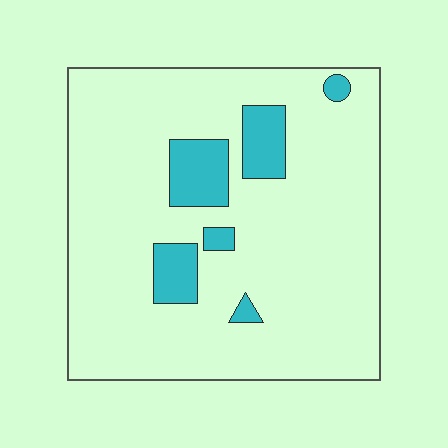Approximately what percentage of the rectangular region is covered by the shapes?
Approximately 10%.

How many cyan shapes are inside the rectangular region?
6.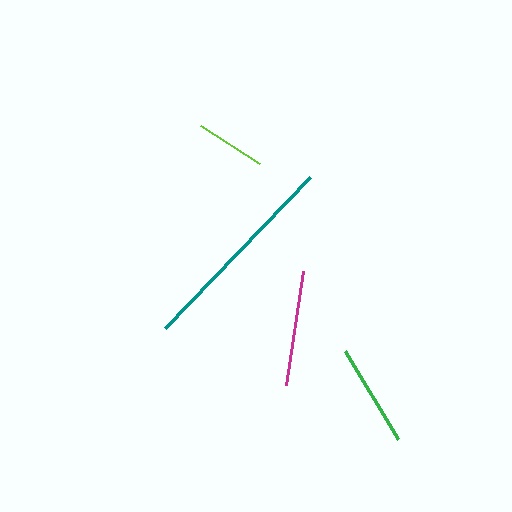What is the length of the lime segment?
The lime segment is approximately 70 pixels long.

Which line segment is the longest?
The teal line is the longest at approximately 209 pixels.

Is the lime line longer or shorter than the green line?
The green line is longer than the lime line.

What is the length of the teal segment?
The teal segment is approximately 209 pixels long.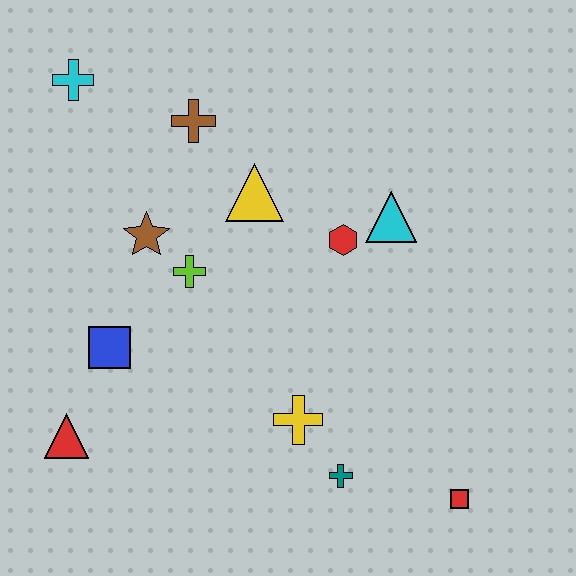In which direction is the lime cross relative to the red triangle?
The lime cross is above the red triangle.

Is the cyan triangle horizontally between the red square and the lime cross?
Yes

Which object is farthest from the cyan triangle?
The red triangle is farthest from the cyan triangle.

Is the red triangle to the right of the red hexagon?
No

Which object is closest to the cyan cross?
The brown cross is closest to the cyan cross.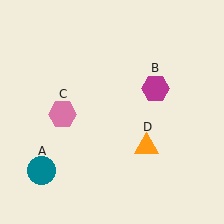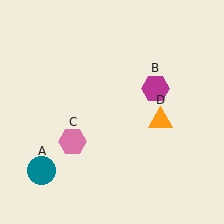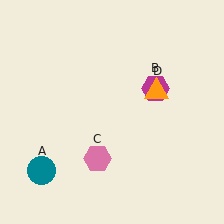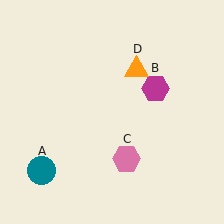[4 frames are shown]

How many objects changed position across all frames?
2 objects changed position: pink hexagon (object C), orange triangle (object D).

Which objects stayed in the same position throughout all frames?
Teal circle (object A) and magenta hexagon (object B) remained stationary.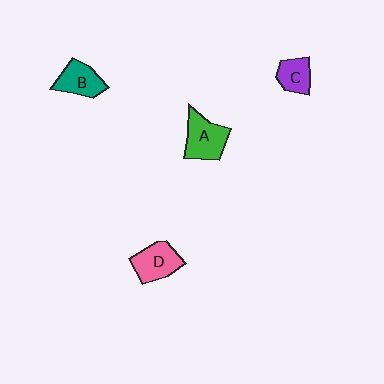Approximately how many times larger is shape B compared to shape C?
Approximately 1.2 times.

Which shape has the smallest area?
Shape C (purple).